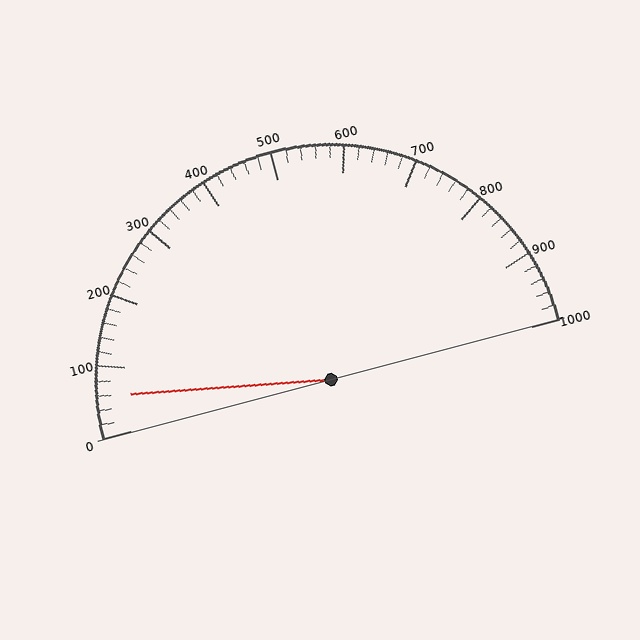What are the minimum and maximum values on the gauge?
The gauge ranges from 0 to 1000.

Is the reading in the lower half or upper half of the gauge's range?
The reading is in the lower half of the range (0 to 1000).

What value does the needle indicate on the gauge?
The needle indicates approximately 60.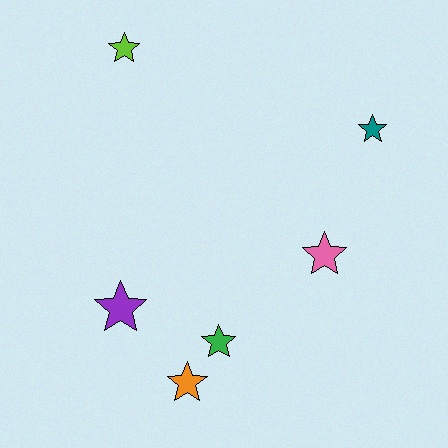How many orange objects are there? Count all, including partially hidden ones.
There is 1 orange object.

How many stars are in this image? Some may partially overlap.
There are 6 stars.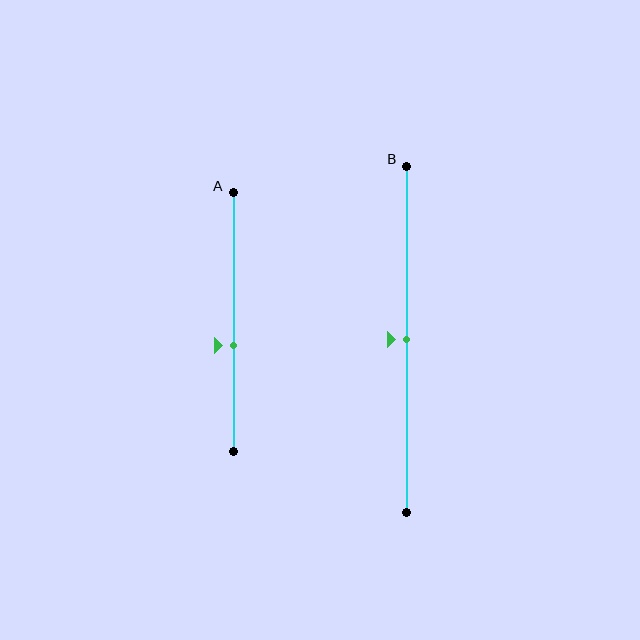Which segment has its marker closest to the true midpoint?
Segment B has its marker closest to the true midpoint.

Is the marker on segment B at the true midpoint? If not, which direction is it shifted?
Yes, the marker on segment B is at the true midpoint.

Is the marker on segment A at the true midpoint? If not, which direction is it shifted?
No, the marker on segment A is shifted downward by about 9% of the segment length.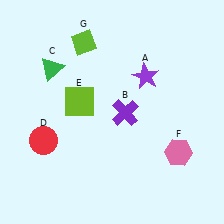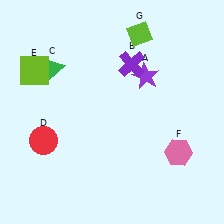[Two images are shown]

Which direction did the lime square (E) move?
The lime square (E) moved left.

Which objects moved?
The objects that moved are: the purple cross (B), the lime square (E), the lime diamond (G).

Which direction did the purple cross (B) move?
The purple cross (B) moved up.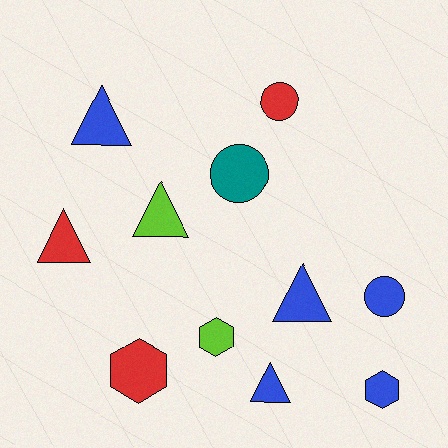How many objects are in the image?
There are 11 objects.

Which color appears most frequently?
Blue, with 5 objects.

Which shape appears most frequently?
Triangle, with 5 objects.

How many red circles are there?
There is 1 red circle.